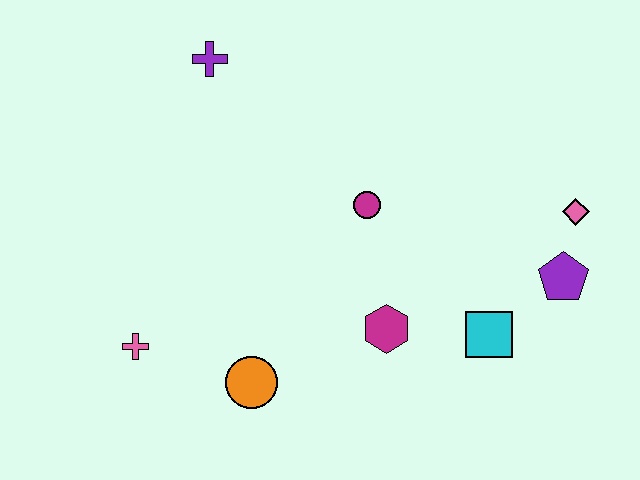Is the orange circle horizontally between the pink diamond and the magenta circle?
No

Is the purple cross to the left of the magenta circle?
Yes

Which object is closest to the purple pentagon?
The pink diamond is closest to the purple pentagon.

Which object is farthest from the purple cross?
The purple pentagon is farthest from the purple cross.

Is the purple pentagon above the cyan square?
Yes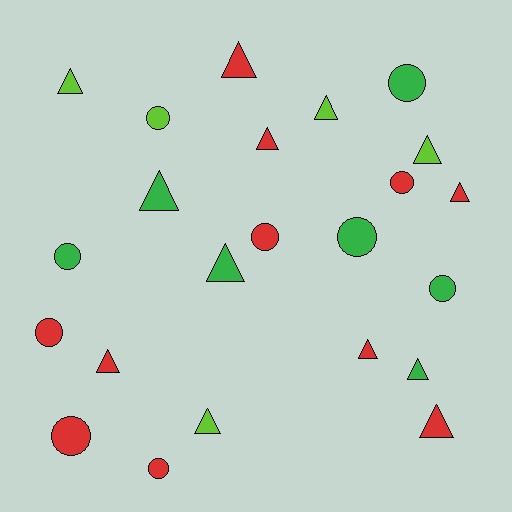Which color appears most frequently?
Red, with 11 objects.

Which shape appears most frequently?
Triangle, with 13 objects.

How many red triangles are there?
There are 6 red triangles.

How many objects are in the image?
There are 23 objects.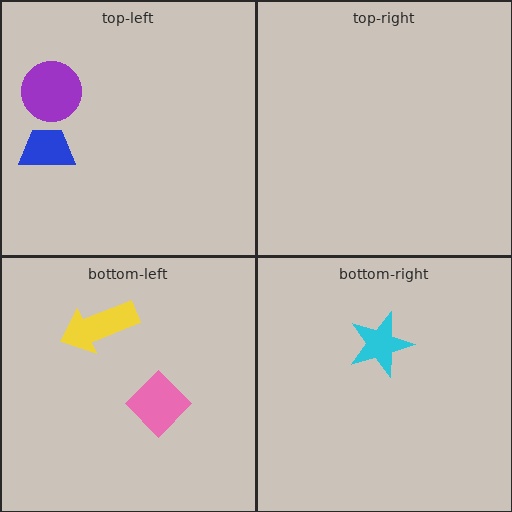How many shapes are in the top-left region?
2.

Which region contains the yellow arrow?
The bottom-left region.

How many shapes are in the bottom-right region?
1.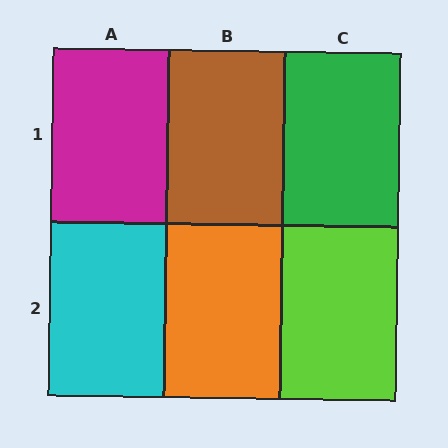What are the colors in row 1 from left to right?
Magenta, brown, green.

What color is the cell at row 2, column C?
Lime.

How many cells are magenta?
1 cell is magenta.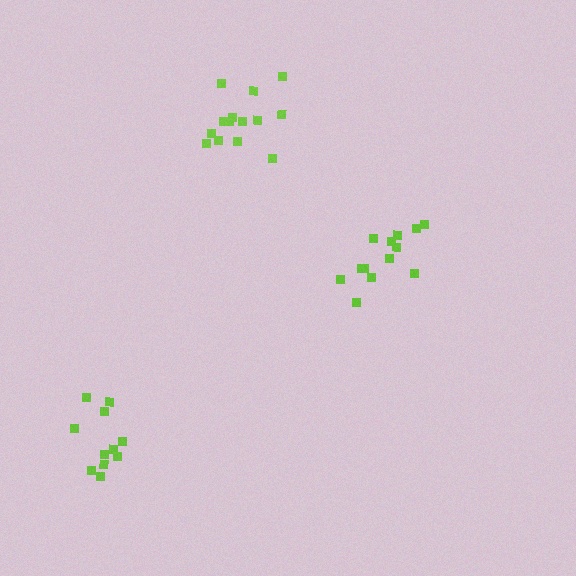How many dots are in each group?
Group 1: 11 dots, Group 2: 14 dots, Group 3: 13 dots (38 total).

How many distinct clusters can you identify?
There are 3 distinct clusters.